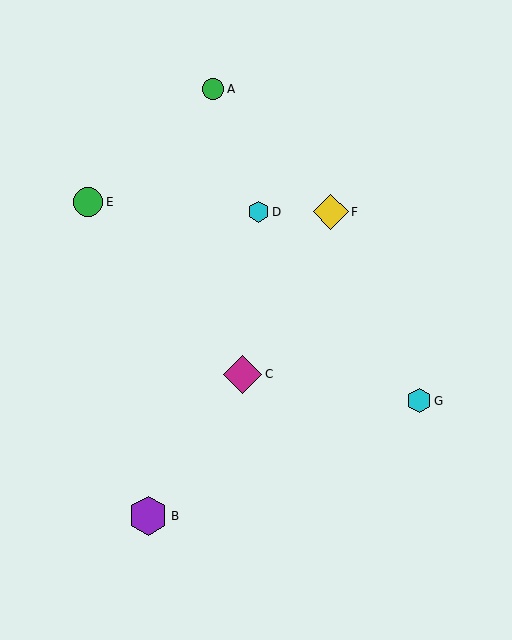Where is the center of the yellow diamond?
The center of the yellow diamond is at (331, 212).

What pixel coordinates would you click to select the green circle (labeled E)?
Click at (88, 202) to select the green circle E.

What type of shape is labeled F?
Shape F is a yellow diamond.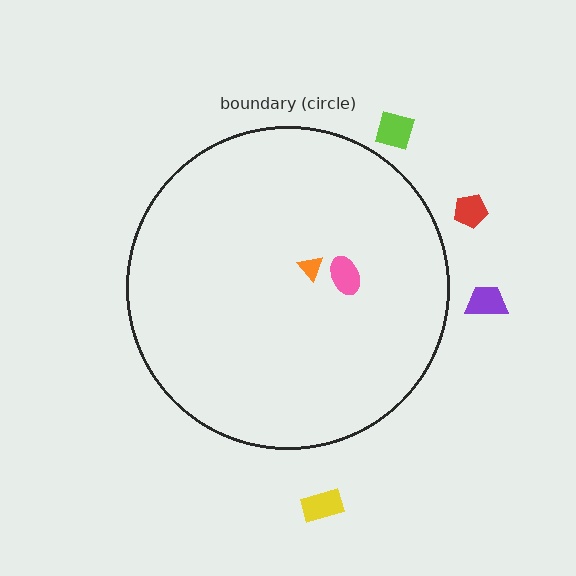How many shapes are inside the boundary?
2 inside, 4 outside.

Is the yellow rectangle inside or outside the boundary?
Outside.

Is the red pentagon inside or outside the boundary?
Outside.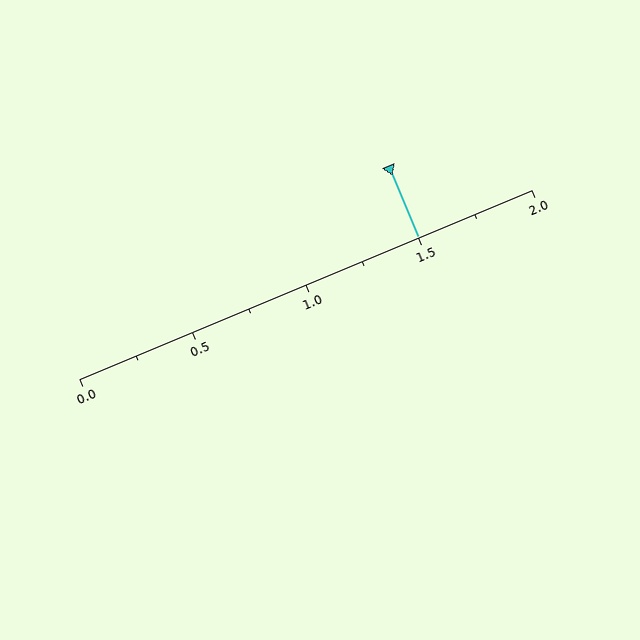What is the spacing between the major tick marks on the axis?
The major ticks are spaced 0.5 apart.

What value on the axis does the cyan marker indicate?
The marker indicates approximately 1.5.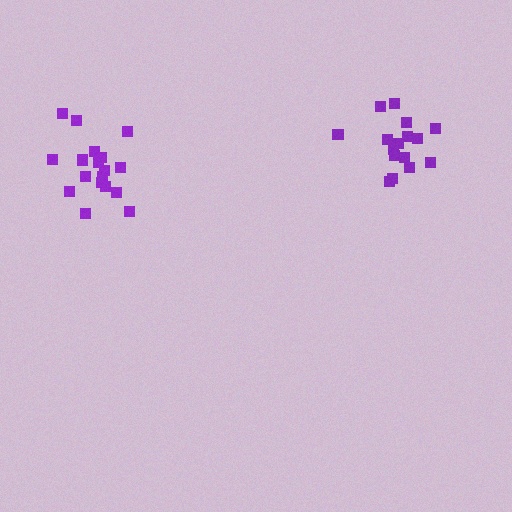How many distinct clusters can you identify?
There are 2 distinct clusters.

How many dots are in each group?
Group 1: 17 dots, Group 2: 18 dots (35 total).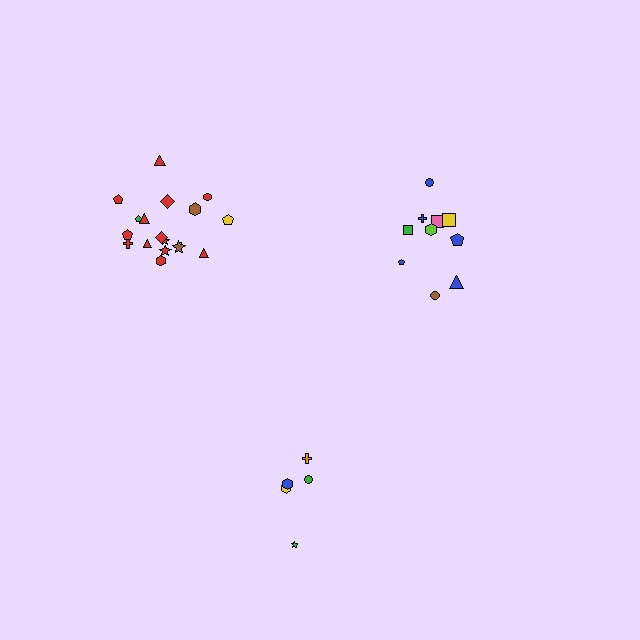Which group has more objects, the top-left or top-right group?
The top-left group.